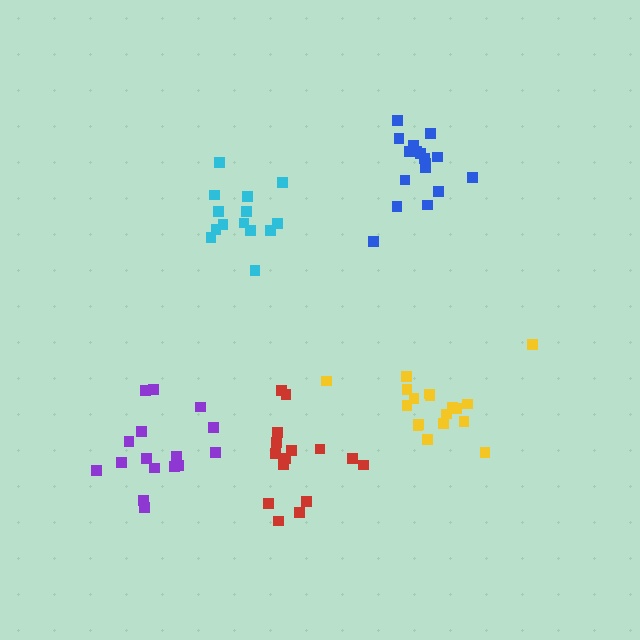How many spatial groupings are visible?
There are 5 spatial groupings.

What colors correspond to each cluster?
The clusters are colored: cyan, purple, yellow, blue, red.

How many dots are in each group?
Group 1: 14 dots, Group 2: 16 dots, Group 3: 18 dots, Group 4: 17 dots, Group 5: 15 dots (80 total).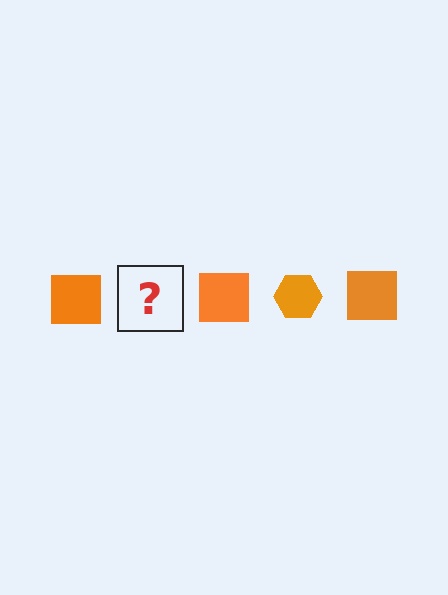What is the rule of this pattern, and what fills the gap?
The rule is that the pattern cycles through square, hexagon shapes in orange. The gap should be filled with an orange hexagon.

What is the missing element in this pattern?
The missing element is an orange hexagon.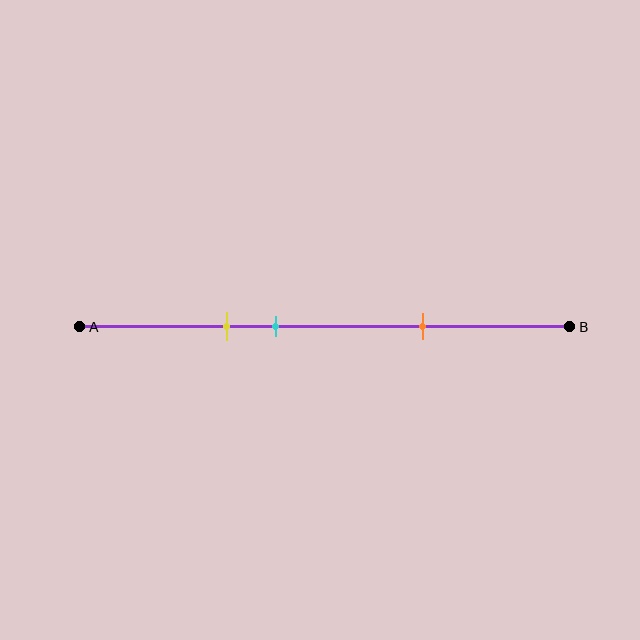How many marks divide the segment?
There are 3 marks dividing the segment.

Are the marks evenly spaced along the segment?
No, the marks are not evenly spaced.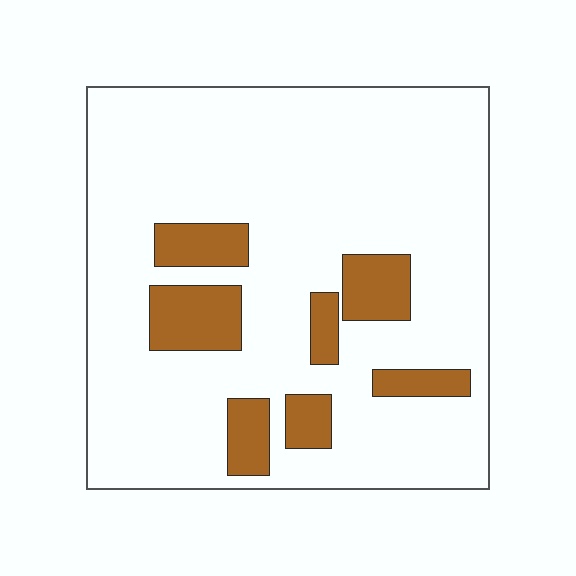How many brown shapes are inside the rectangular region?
7.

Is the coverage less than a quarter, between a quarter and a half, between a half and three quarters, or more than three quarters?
Less than a quarter.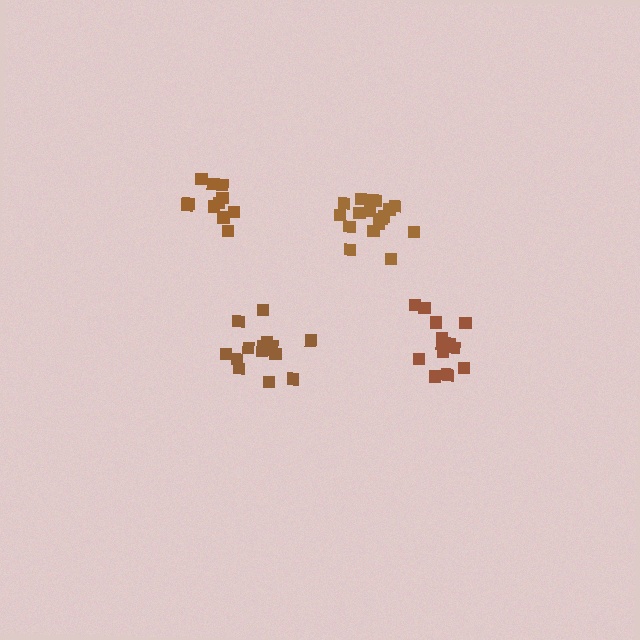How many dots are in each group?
Group 1: 17 dots, Group 2: 12 dots, Group 3: 15 dots, Group 4: 15 dots (59 total).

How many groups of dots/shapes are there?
There are 4 groups.